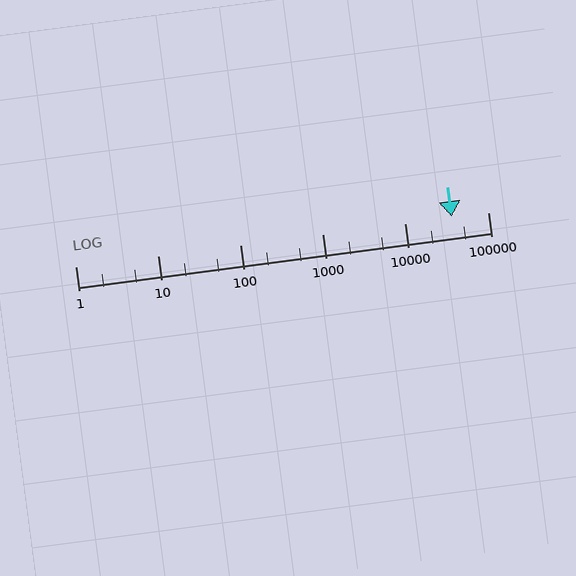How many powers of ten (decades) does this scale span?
The scale spans 5 decades, from 1 to 100000.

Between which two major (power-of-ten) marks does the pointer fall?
The pointer is between 10000 and 100000.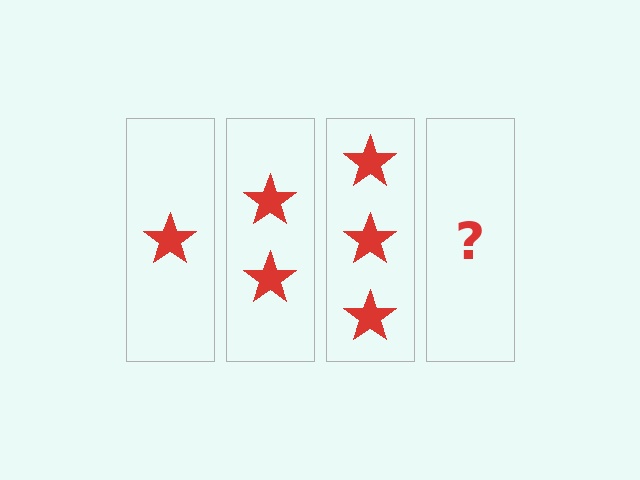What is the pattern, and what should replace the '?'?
The pattern is that each step adds one more star. The '?' should be 4 stars.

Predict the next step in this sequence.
The next step is 4 stars.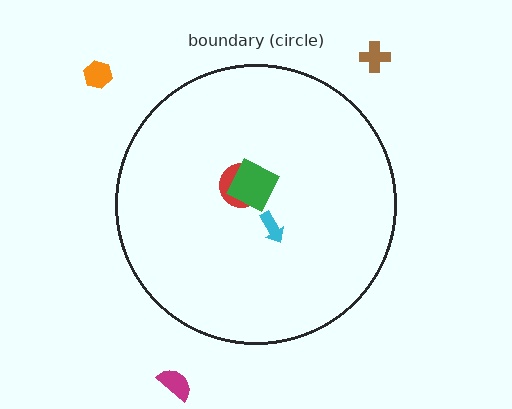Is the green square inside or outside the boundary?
Inside.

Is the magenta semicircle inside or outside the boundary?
Outside.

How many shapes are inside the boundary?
3 inside, 3 outside.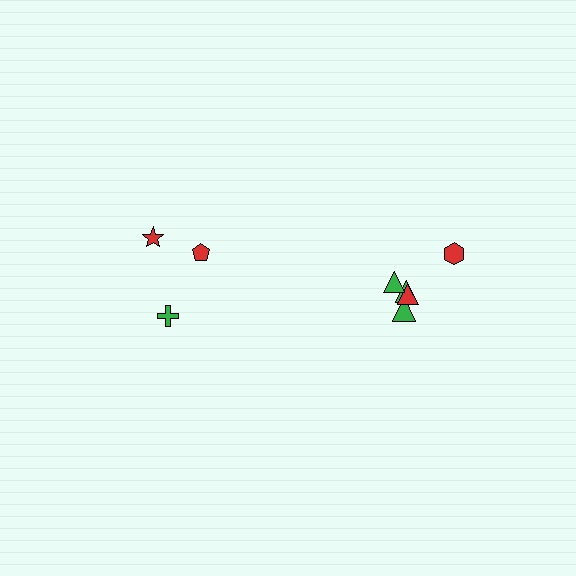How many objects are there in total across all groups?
There are 8 objects.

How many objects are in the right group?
There are 5 objects.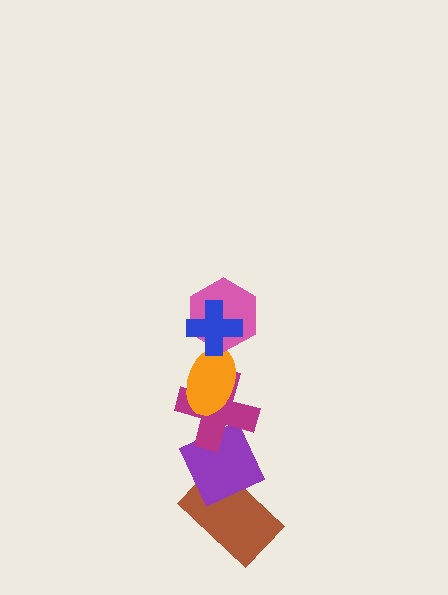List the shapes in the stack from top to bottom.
From top to bottom: the blue cross, the pink hexagon, the orange ellipse, the magenta cross, the purple diamond, the brown rectangle.